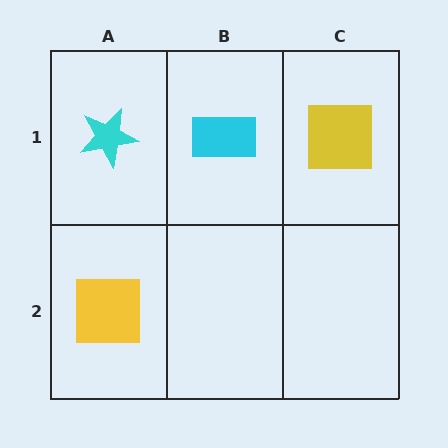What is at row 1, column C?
A yellow square.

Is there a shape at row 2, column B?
No, that cell is empty.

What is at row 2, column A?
A yellow square.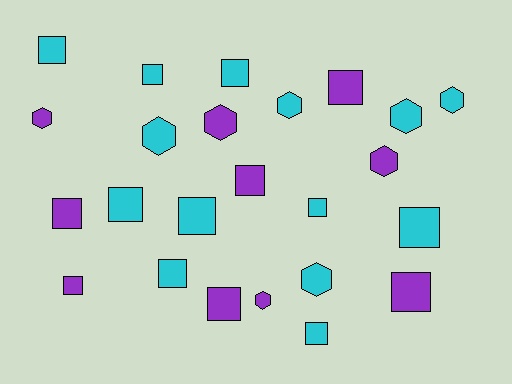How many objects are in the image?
There are 24 objects.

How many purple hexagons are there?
There are 4 purple hexagons.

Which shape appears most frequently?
Square, with 15 objects.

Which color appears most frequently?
Cyan, with 14 objects.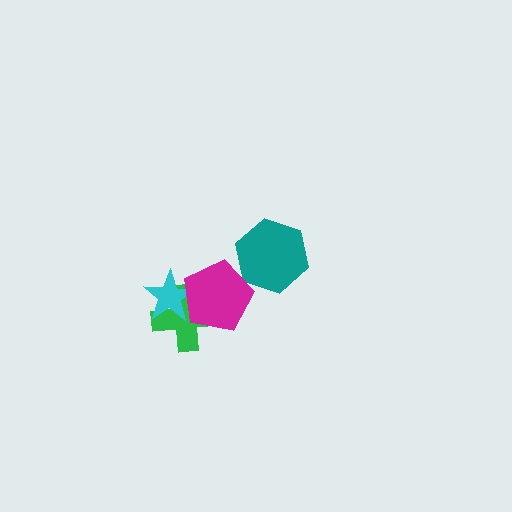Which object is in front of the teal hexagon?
The magenta pentagon is in front of the teal hexagon.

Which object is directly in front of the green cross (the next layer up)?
The cyan star is directly in front of the green cross.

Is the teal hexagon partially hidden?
Yes, it is partially covered by another shape.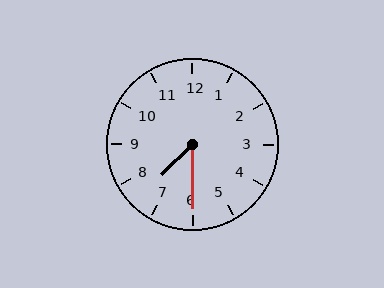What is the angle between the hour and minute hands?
Approximately 45 degrees.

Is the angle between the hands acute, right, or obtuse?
It is acute.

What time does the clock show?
7:30.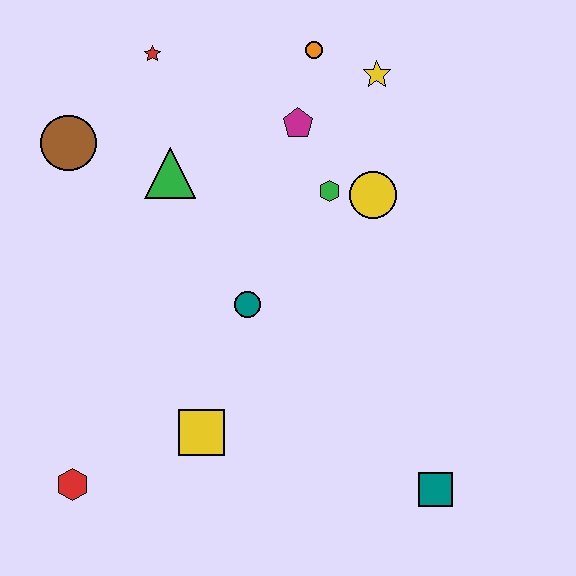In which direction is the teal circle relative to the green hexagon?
The teal circle is below the green hexagon.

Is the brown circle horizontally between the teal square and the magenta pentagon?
No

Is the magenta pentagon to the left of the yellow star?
Yes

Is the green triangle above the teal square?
Yes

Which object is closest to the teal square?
The yellow square is closest to the teal square.